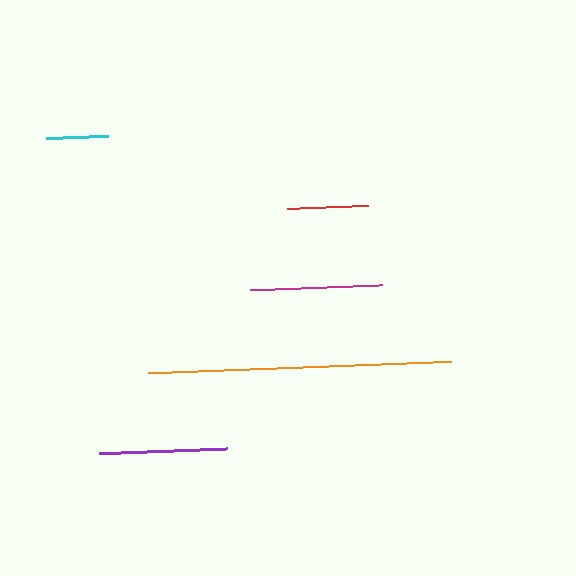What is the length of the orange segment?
The orange segment is approximately 304 pixels long.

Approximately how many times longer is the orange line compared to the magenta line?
The orange line is approximately 2.3 times the length of the magenta line.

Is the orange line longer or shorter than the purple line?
The orange line is longer than the purple line.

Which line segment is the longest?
The orange line is the longest at approximately 304 pixels.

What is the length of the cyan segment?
The cyan segment is approximately 62 pixels long.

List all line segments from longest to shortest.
From longest to shortest: orange, magenta, purple, red, cyan.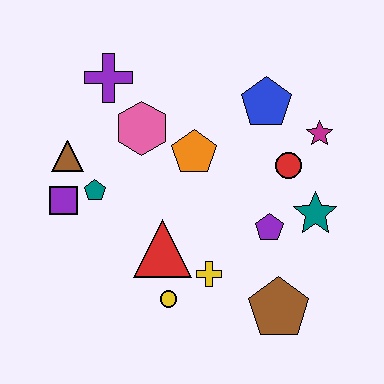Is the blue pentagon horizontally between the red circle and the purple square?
Yes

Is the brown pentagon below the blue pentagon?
Yes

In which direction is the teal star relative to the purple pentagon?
The teal star is to the right of the purple pentagon.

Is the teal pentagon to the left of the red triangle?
Yes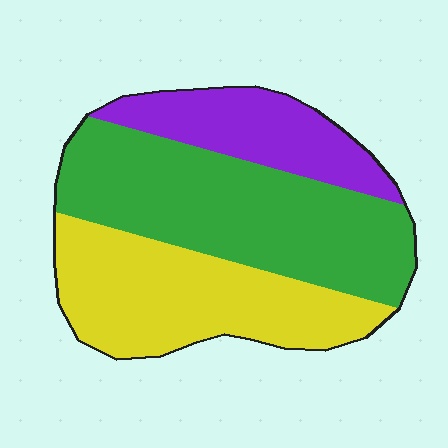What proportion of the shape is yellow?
Yellow covers about 35% of the shape.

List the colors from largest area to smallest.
From largest to smallest: green, yellow, purple.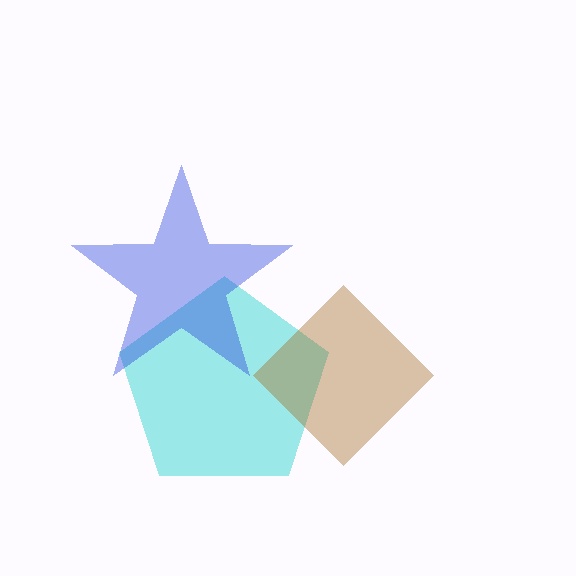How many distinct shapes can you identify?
There are 3 distinct shapes: a cyan pentagon, a brown diamond, a blue star.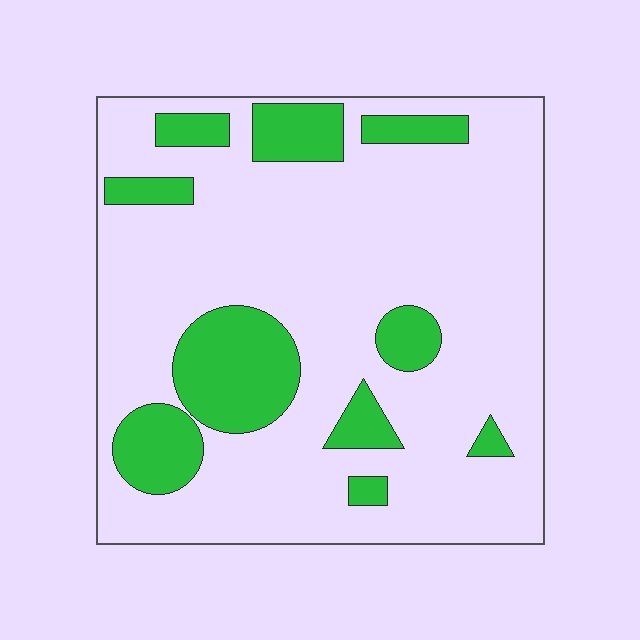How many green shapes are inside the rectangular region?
10.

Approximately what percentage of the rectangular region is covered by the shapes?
Approximately 20%.